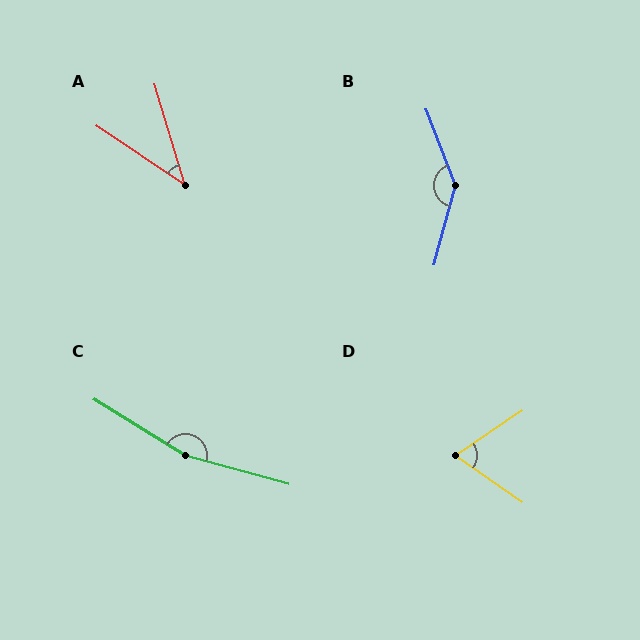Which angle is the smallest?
A, at approximately 40 degrees.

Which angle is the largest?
C, at approximately 164 degrees.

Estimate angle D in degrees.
Approximately 69 degrees.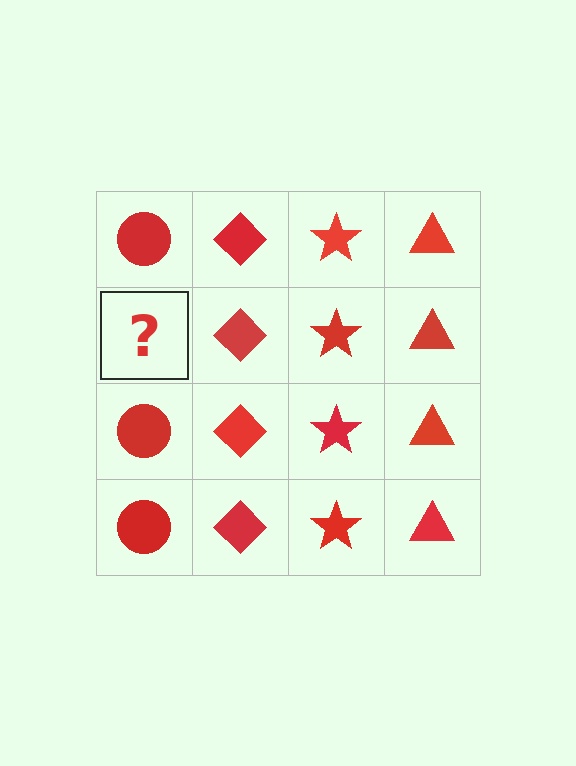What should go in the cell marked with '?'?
The missing cell should contain a red circle.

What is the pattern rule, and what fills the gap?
The rule is that each column has a consistent shape. The gap should be filled with a red circle.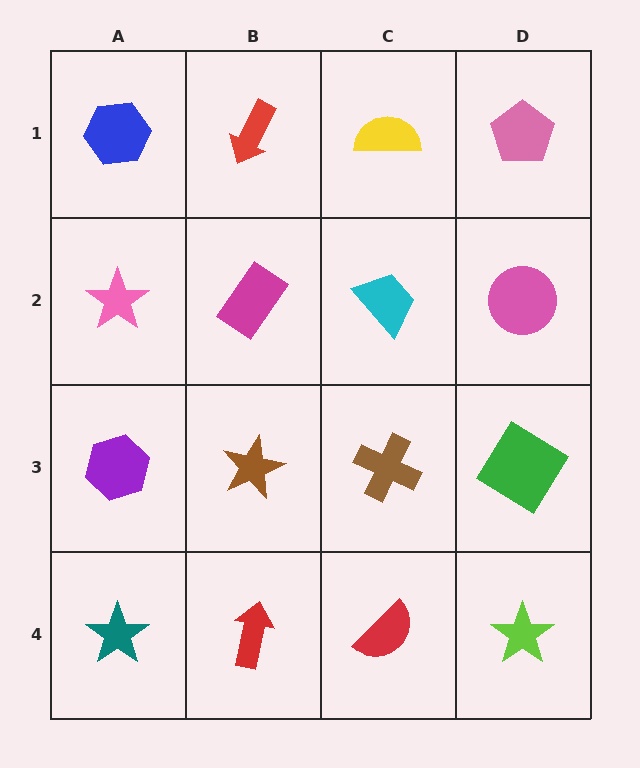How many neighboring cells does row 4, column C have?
3.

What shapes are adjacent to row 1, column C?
A cyan trapezoid (row 2, column C), a red arrow (row 1, column B), a pink pentagon (row 1, column D).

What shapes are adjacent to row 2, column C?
A yellow semicircle (row 1, column C), a brown cross (row 3, column C), a magenta rectangle (row 2, column B), a pink circle (row 2, column D).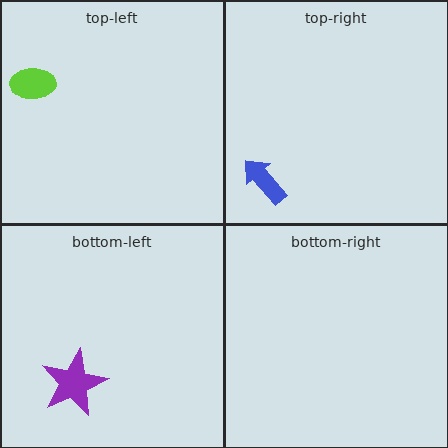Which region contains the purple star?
The bottom-left region.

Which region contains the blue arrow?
The top-right region.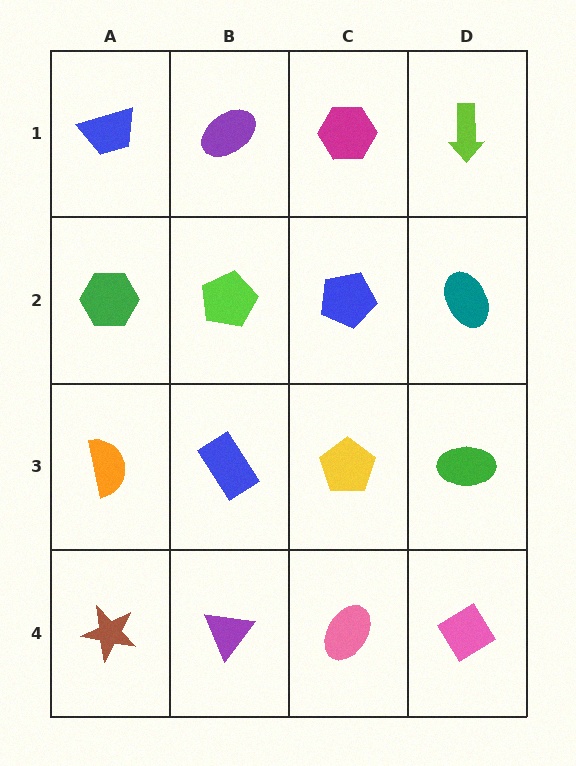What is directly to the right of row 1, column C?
A lime arrow.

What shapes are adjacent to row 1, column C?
A blue pentagon (row 2, column C), a purple ellipse (row 1, column B), a lime arrow (row 1, column D).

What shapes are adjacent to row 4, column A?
An orange semicircle (row 3, column A), a purple triangle (row 4, column B).